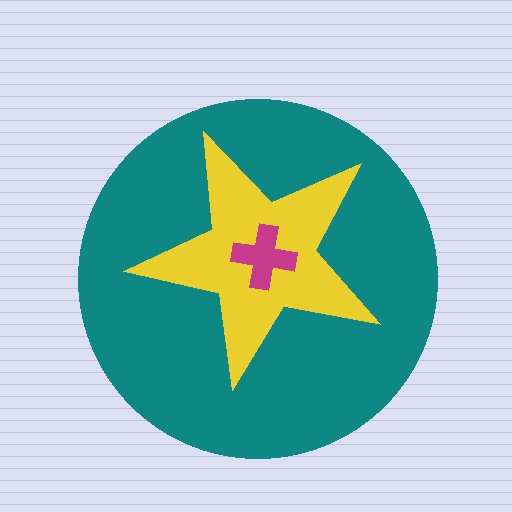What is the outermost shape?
The teal circle.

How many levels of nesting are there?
3.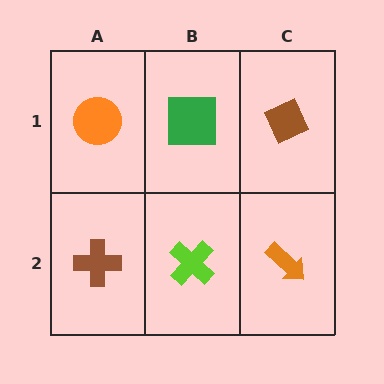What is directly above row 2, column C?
A brown diamond.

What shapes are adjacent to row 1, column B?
A lime cross (row 2, column B), an orange circle (row 1, column A), a brown diamond (row 1, column C).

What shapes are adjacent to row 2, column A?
An orange circle (row 1, column A), a lime cross (row 2, column B).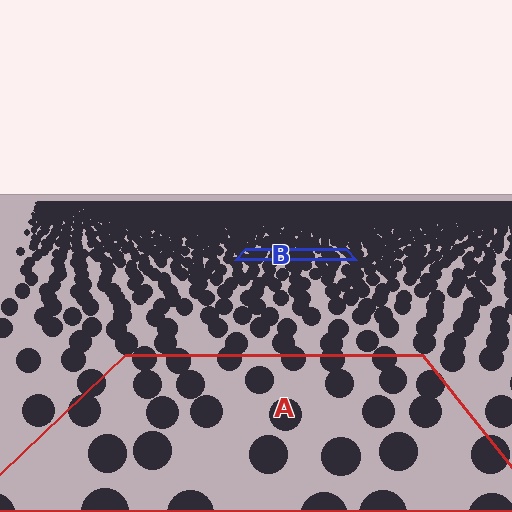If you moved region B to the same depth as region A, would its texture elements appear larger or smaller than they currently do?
They would appear larger. At a closer depth, the same texture elements are projected at a bigger on-screen size.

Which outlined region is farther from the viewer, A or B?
Region B is farther from the viewer — the texture elements inside it appear smaller and more densely packed.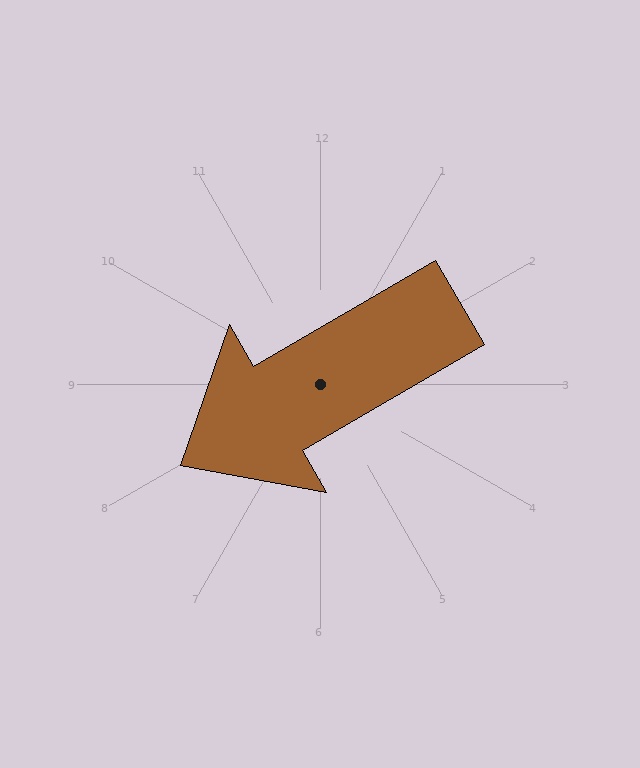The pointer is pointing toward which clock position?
Roughly 8 o'clock.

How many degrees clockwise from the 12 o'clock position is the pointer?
Approximately 240 degrees.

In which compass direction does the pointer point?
Southwest.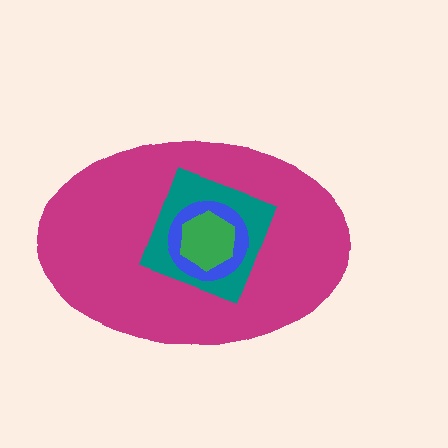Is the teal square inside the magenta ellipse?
Yes.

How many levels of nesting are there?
4.